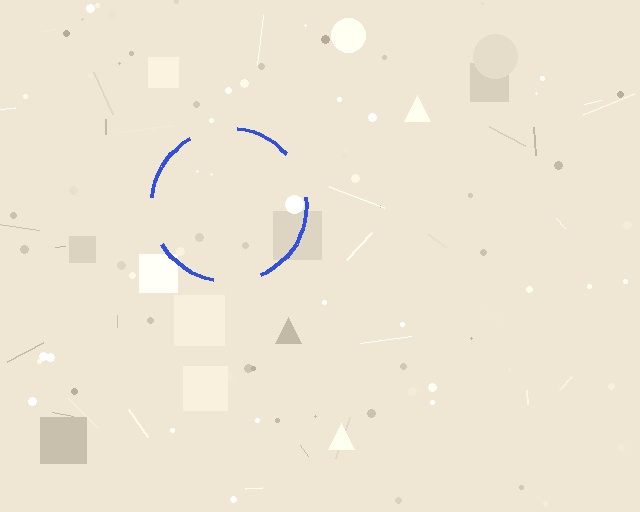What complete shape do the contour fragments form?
The contour fragments form a circle.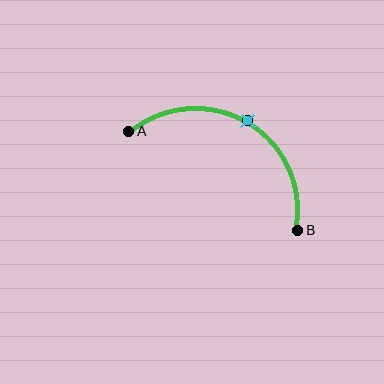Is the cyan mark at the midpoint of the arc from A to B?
Yes. The cyan mark lies on the arc at equal arc-length from both A and B — it is the arc midpoint.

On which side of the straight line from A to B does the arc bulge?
The arc bulges above the straight line connecting A and B.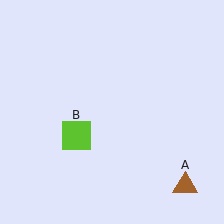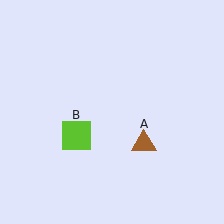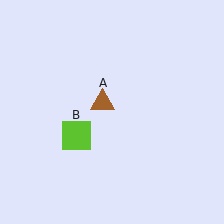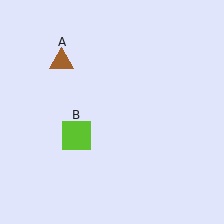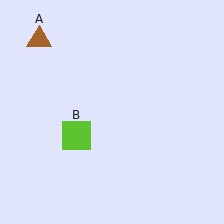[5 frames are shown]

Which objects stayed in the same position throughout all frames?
Lime square (object B) remained stationary.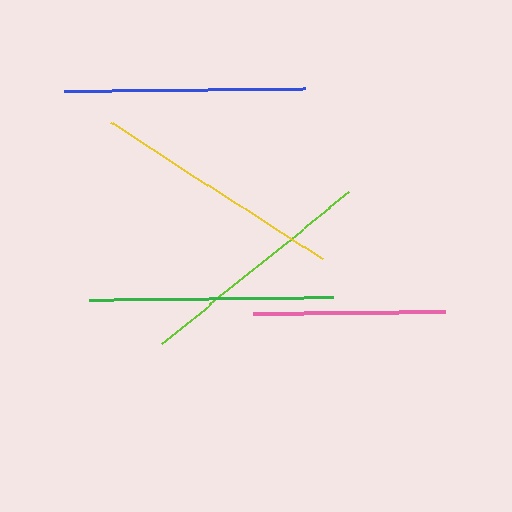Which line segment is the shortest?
The pink line is the shortest at approximately 192 pixels.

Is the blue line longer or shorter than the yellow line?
The yellow line is longer than the blue line.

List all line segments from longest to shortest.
From longest to shortest: yellow, green, lime, blue, pink.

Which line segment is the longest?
The yellow line is the longest at approximately 253 pixels.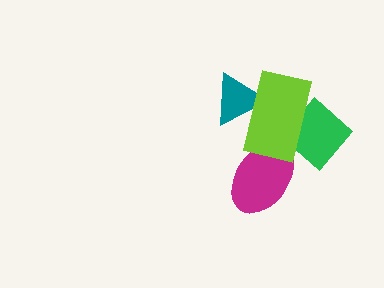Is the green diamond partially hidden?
Yes, it is partially covered by another shape.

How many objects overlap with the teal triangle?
1 object overlaps with the teal triangle.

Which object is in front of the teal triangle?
The lime rectangle is in front of the teal triangle.